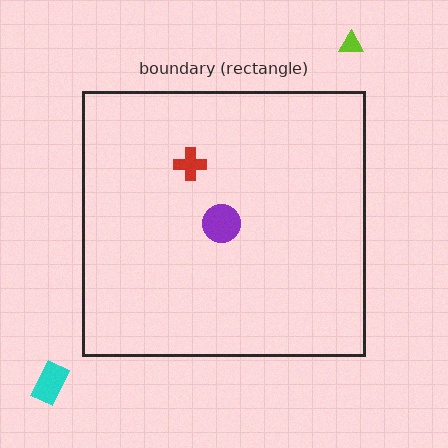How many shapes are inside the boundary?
2 inside, 2 outside.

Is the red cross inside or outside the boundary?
Inside.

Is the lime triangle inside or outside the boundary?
Outside.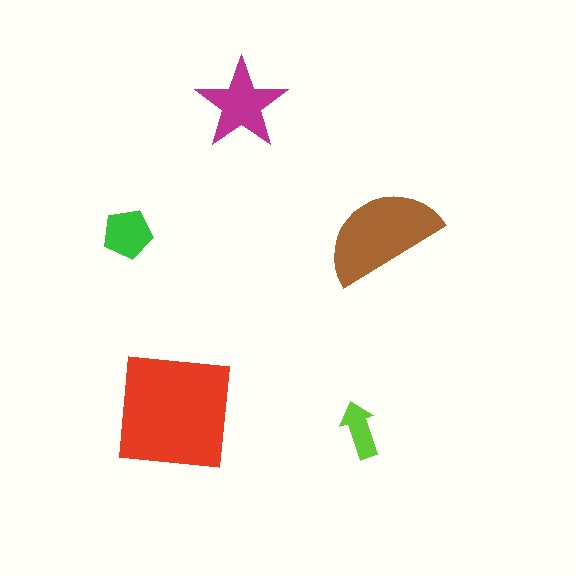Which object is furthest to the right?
The brown semicircle is rightmost.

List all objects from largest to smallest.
The red square, the brown semicircle, the magenta star, the green pentagon, the lime arrow.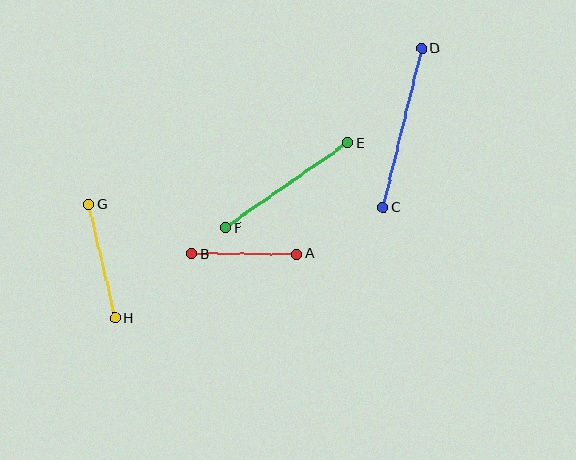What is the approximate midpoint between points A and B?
The midpoint is at approximately (244, 254) pixels.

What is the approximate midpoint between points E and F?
The midpoint is at approximately (287, 185) pixels.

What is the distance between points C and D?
The distance is approximately 163 pixels.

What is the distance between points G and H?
The distance is approximately 117 pixels.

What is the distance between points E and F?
The distance is approximately 149 pixels.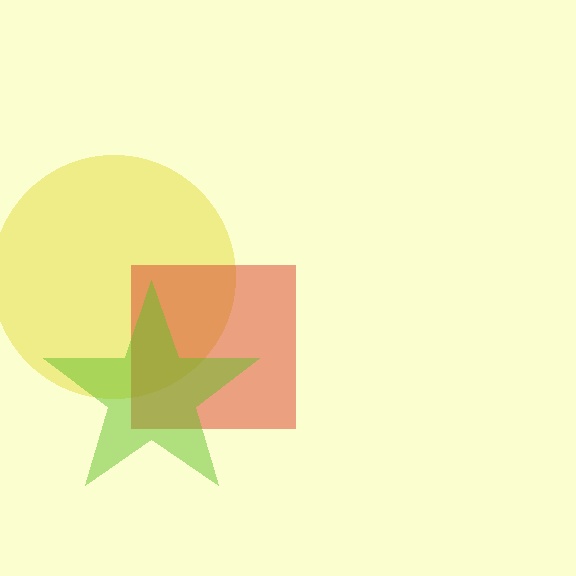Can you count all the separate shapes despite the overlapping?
Yes, there are 3 separate shapes.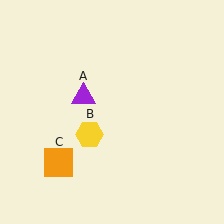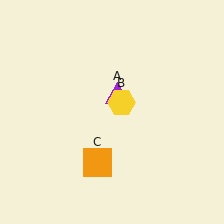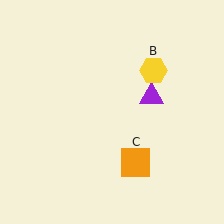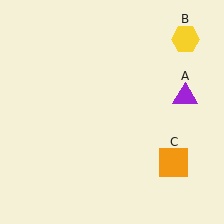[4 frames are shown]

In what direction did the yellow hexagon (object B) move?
The yellow hexagon (object B) moved up and to the right.